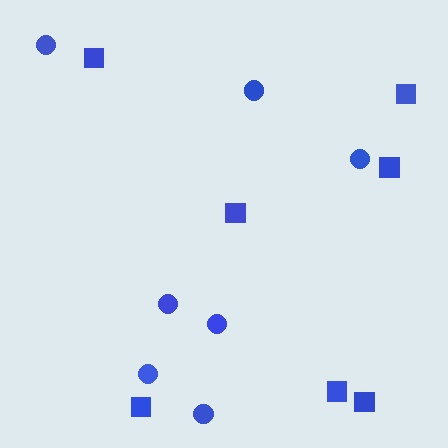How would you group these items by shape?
There are 2 groups: one group of circles (7) and one group of squares (7).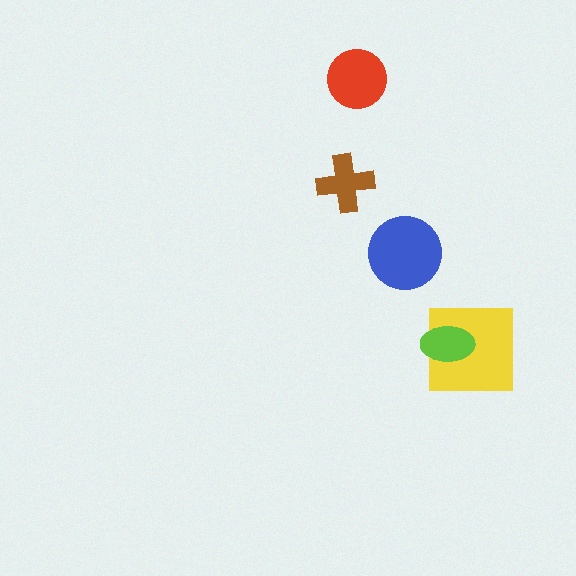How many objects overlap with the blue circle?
0 objects overlap with the blue circle.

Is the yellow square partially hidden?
Yes, it is partially covered by another shape.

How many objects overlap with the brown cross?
0 objects overlap with the brown cross.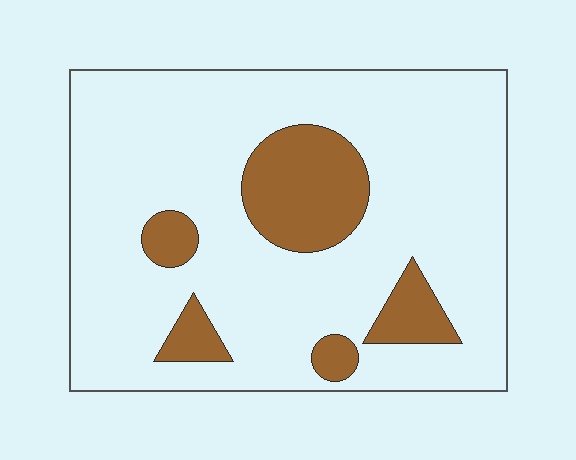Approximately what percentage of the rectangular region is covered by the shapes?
Approximately 20%.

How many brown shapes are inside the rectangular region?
5.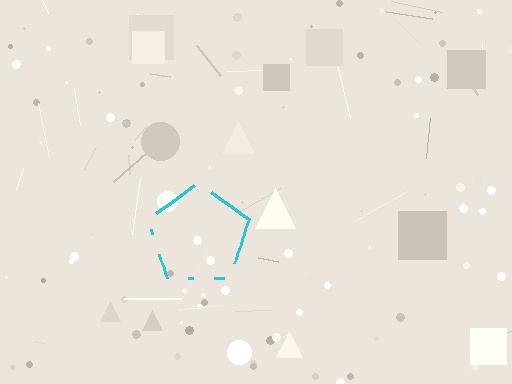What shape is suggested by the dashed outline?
The dashed outline suggests a pentagon.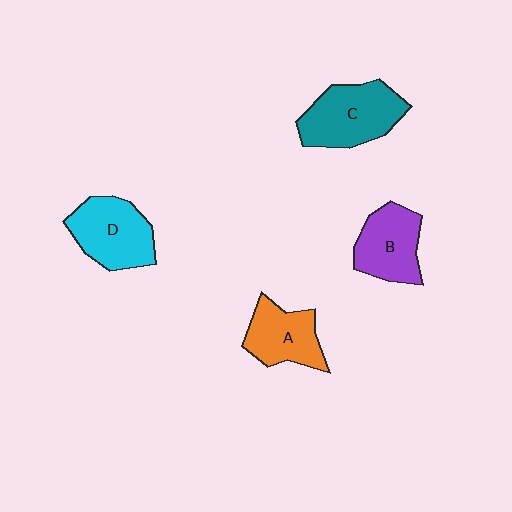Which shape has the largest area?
Shape C (teal).